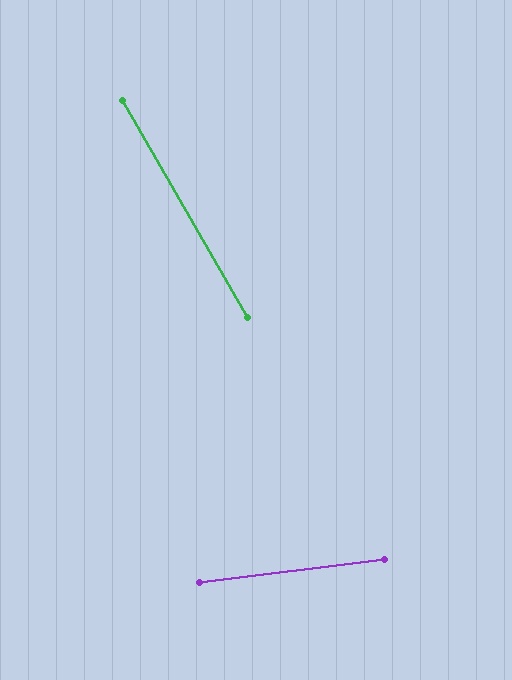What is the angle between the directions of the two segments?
Approximately 67 degrees.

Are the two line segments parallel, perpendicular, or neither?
Neither parallel nor perpendicular — they differ by about 67°.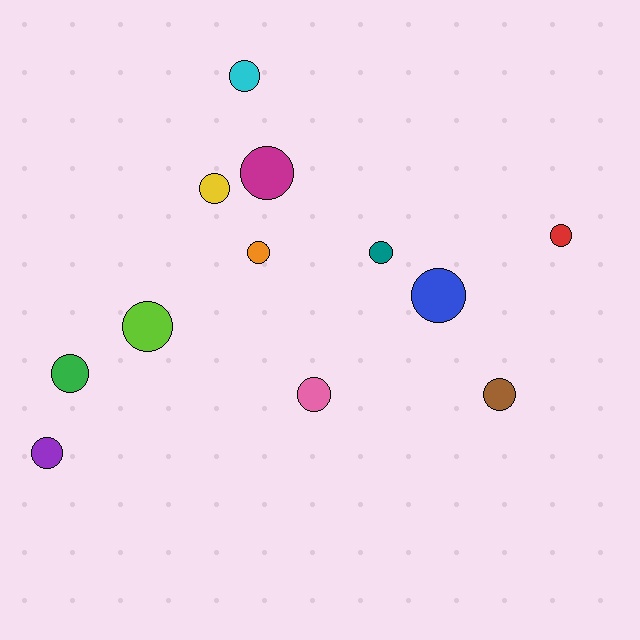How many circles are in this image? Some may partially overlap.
There are 12 circles.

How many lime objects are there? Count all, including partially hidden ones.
There is 1 lime object.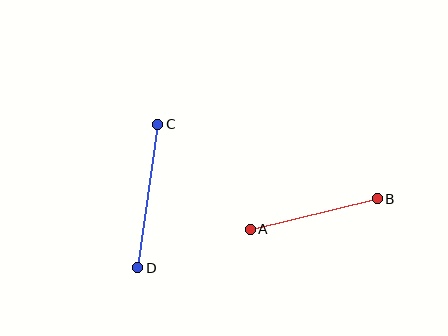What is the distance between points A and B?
The distance is approximately 131 pixels.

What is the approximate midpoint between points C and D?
The midpoint is at approximately (148, 196) pixels.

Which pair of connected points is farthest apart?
Points C and D are farthest apart.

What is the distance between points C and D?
The distance is approximately 145 pixels.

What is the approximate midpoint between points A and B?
The midpoint is at approximately (314, 214) pixels.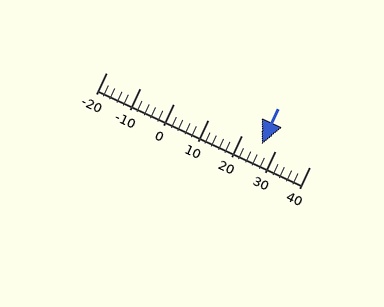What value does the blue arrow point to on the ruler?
The blue arrow points to approximately 26.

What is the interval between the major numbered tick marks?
The major tick marks are spaced 10 units apart.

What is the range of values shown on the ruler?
The ruler shows values from -20 to 40.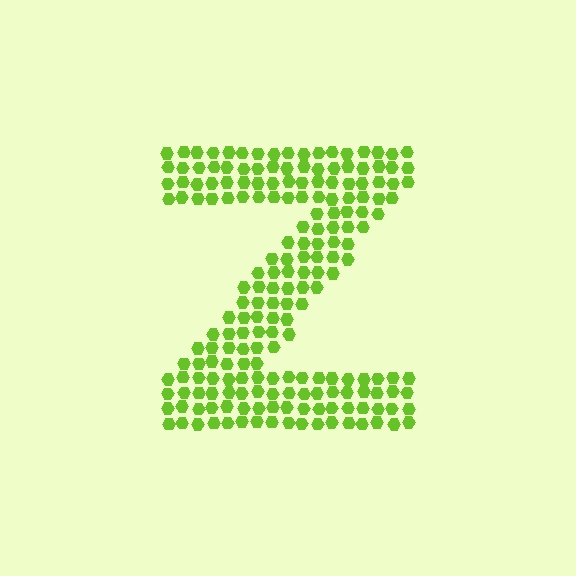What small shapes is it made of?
It is made of small hexagons.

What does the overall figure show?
The overall figure shows the letter Z.